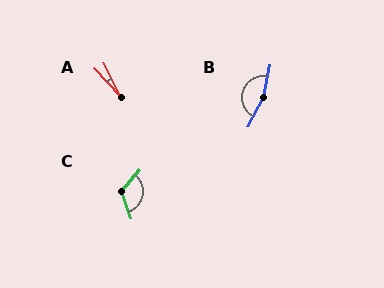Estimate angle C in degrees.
Approximately 120 degrees.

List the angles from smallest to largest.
A (16°), C (120°), B (163°).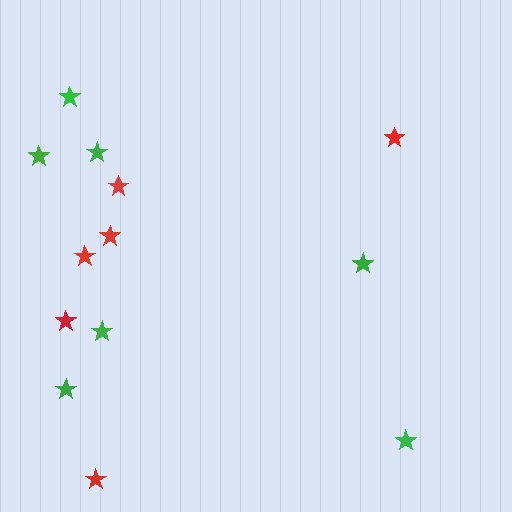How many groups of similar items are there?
There are 2 groups: one group of red stars (6) and one group of green stars (7).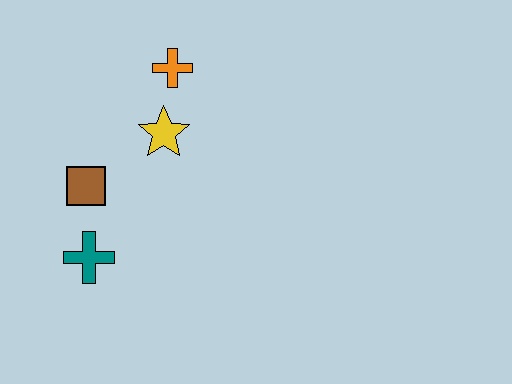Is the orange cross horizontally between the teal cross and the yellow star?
No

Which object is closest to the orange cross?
The yellow star is closest to the orange cross.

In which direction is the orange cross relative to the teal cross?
The orange cross is above the teal cross.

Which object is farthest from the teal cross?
The orange cross is farthest from the teal cross.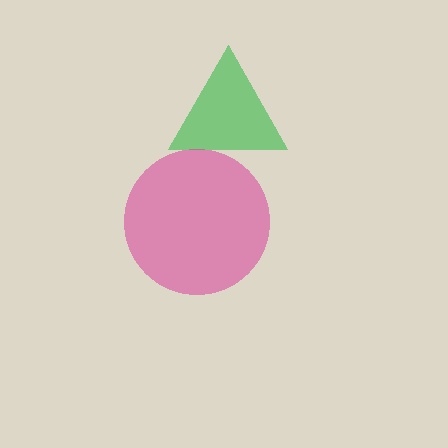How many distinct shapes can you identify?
There are 2 distinct shapes: a green triangle, a magenta circle.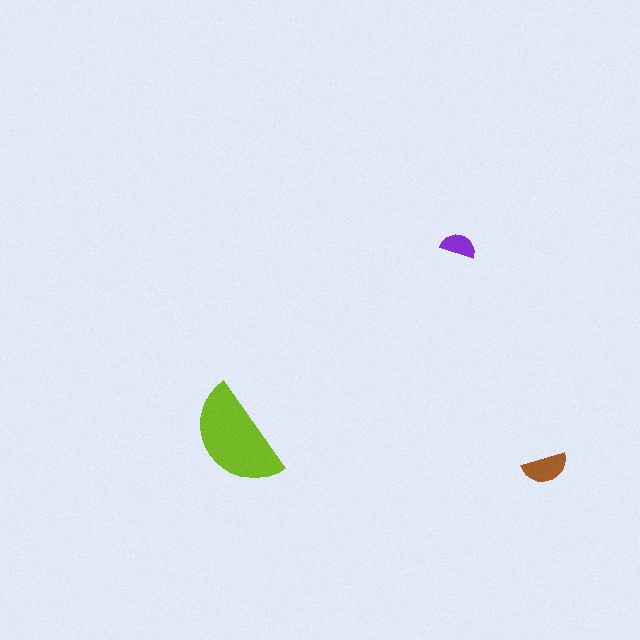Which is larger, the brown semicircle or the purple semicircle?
The brown one.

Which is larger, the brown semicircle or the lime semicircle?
The lime one.